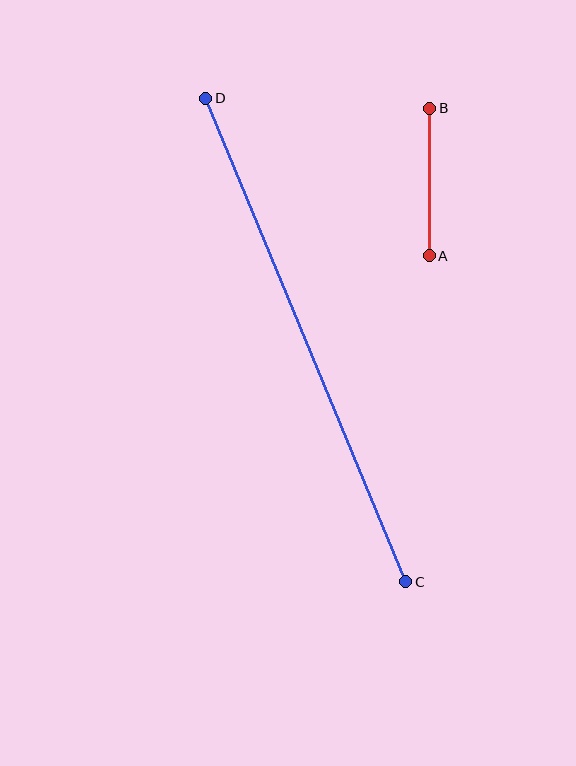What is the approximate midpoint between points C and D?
The midpoint is at approximately (306, 340) pixels.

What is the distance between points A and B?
The distance is approximately 147 pixels.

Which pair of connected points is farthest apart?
Points C and D are farthest apart.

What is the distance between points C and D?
The distance is approximately 523 pixels.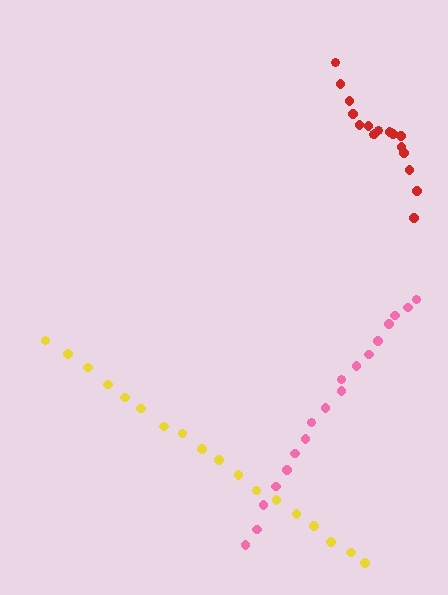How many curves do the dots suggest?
There are 3 distinct paths.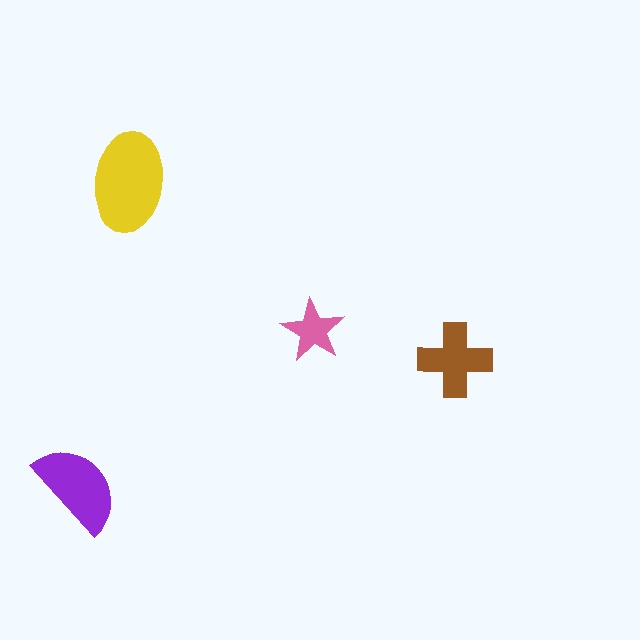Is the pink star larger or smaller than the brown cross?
Smaller.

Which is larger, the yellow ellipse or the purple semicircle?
The yellow ellipse.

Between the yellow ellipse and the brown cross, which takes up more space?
The yellow ellipse.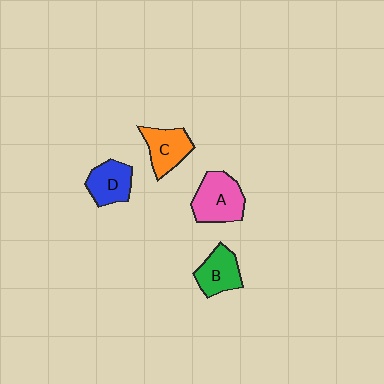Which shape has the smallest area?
Shape D (blue).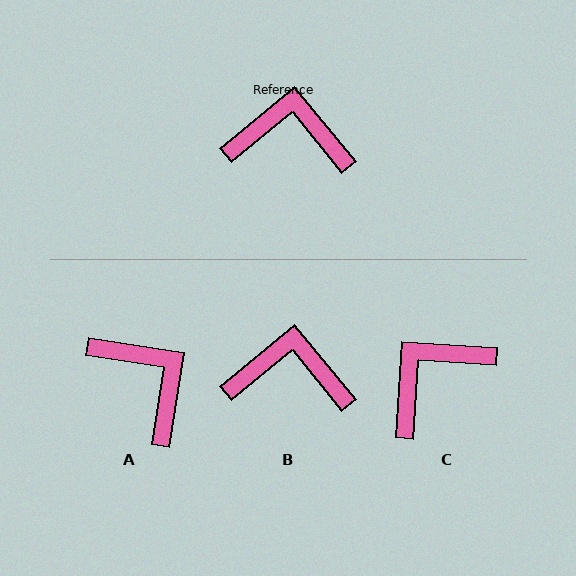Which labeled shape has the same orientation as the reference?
B.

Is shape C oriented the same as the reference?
No, it is off by about 47 degrees.